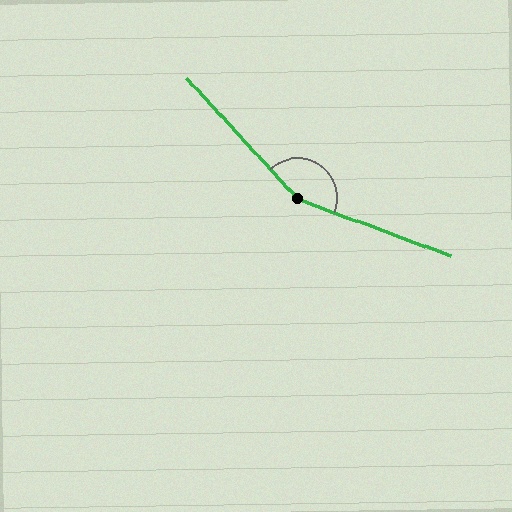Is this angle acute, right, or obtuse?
It is obtuse.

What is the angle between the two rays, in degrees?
Approximately 153 degrees.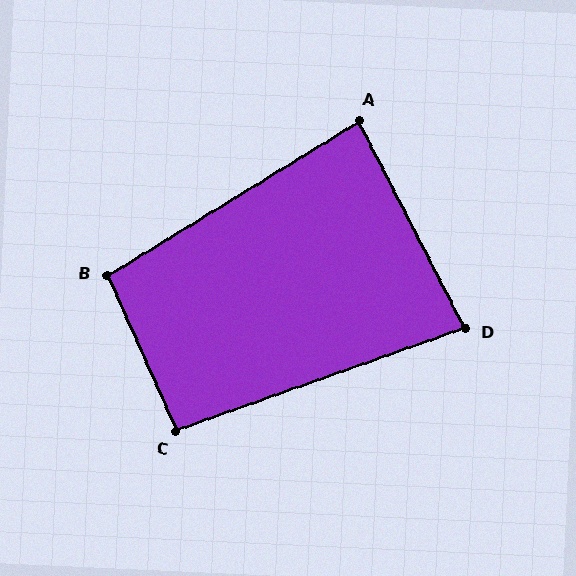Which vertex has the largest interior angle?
B, at approximately 97 degrees.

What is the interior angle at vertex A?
Approximately 86 degrees (approximately right).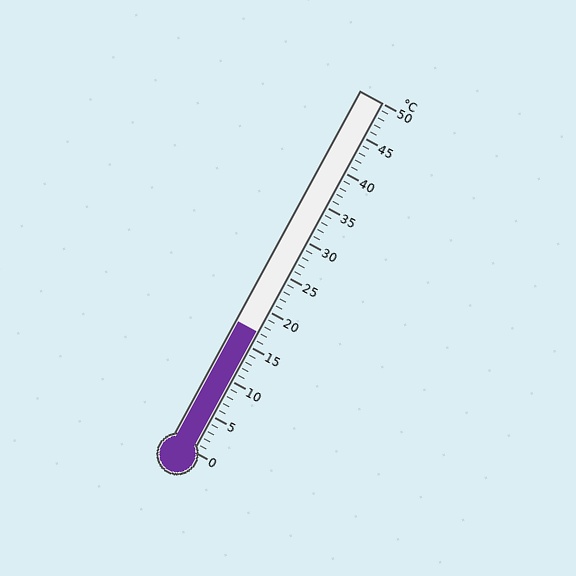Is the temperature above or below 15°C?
The temperature is above 15°C.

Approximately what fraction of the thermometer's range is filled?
The thermometer is filled to approximately 35% of its range.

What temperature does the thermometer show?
The thermometer shows approximately 17°C.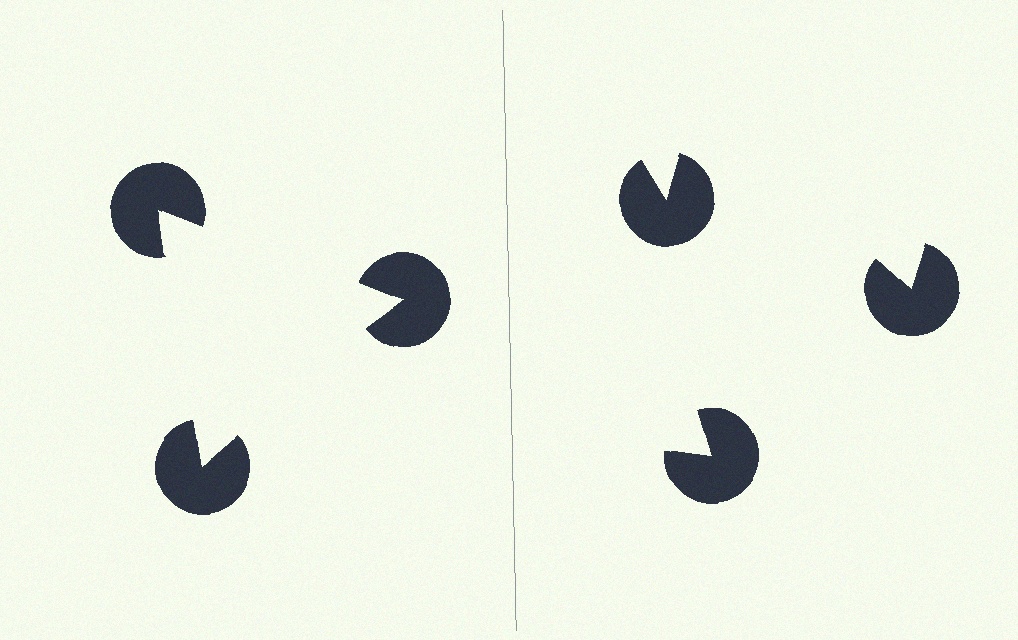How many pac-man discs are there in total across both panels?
6 — 3 on each side.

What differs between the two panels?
The pac-man discs are positioned identically on both sides; only the wedge orientations differ. On the left they align to a triangle; on the right they are misaligned.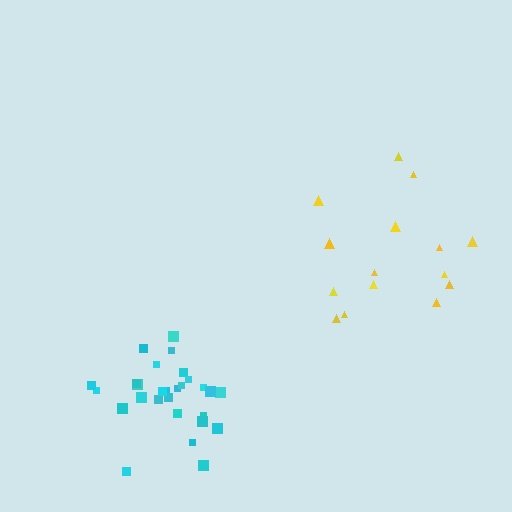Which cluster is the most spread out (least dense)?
Yellow.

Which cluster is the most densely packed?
Cyan.